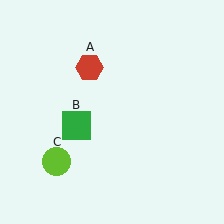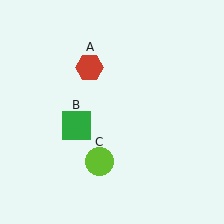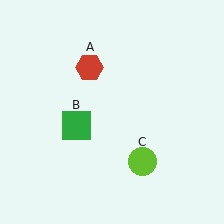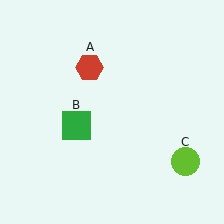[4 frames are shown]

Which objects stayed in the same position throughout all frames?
Red hexagon (object A) and green square (object B) remained stationary.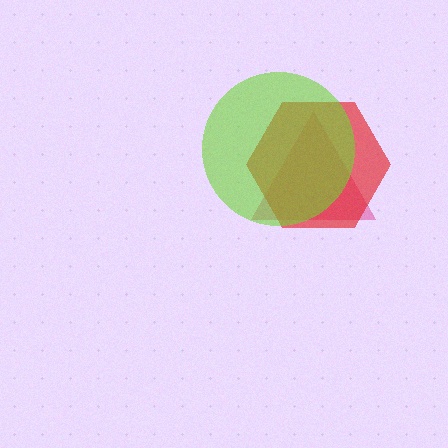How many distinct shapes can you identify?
There are 3 distinct shapes: a pink triangle, a red hexagon, a lime circle.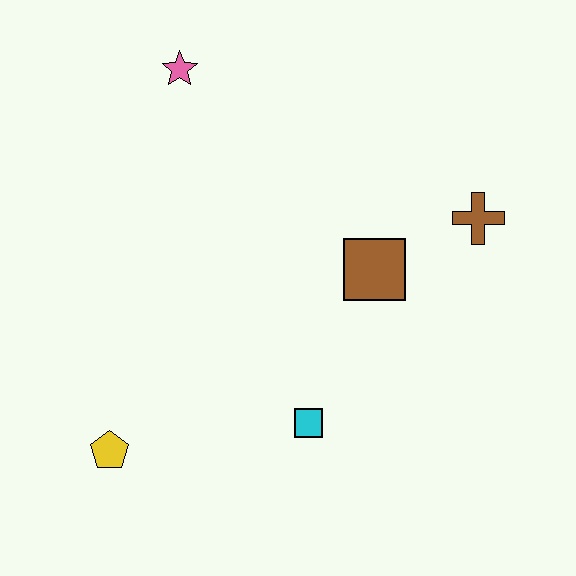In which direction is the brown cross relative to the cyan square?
The brown cross is above the cyan square.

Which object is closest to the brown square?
The brown cross is closest to the brown square.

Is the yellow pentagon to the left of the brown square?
Yes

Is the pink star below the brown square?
No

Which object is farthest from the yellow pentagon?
The brown cross is farthest from the yellow pentagon.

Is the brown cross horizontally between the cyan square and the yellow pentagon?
No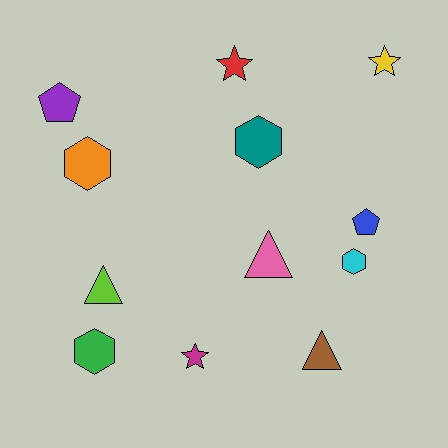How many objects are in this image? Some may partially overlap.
There are 12 objects.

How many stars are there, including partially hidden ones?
There are 3 stars.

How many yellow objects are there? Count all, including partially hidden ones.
There is 1 yellow object.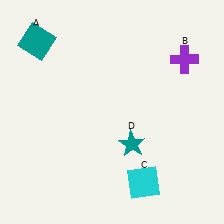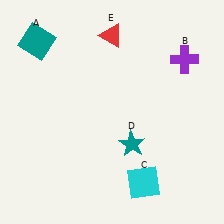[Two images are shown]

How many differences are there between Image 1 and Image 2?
There is 1 difference between the two images.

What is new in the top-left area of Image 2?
A red triangle (E) was added in the top-left area of Image 2.